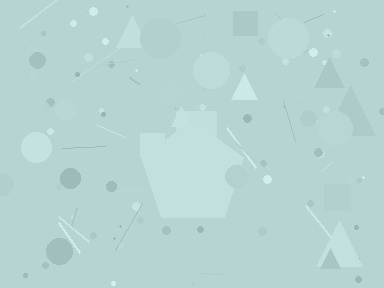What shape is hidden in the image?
A pentagon is hidden in the image.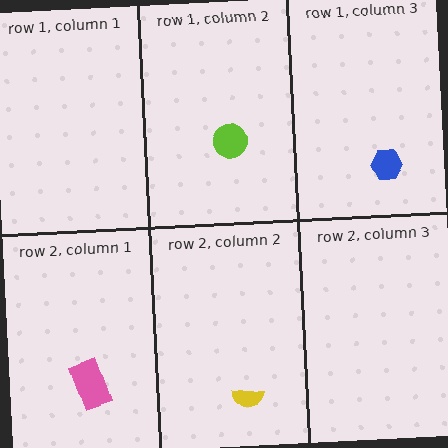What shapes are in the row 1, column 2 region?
The lime circle.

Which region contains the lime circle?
The row 1, column 2 region.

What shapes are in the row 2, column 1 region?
The pink rectangle.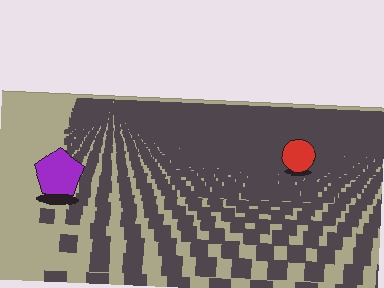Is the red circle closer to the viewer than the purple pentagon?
No. The purple pentagon is closer — you can tell from the texture gradient: the ground texture is coarser near it.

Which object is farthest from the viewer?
The red circle is farthest from the viewer. It appears smaller and the ground texture around it is denser.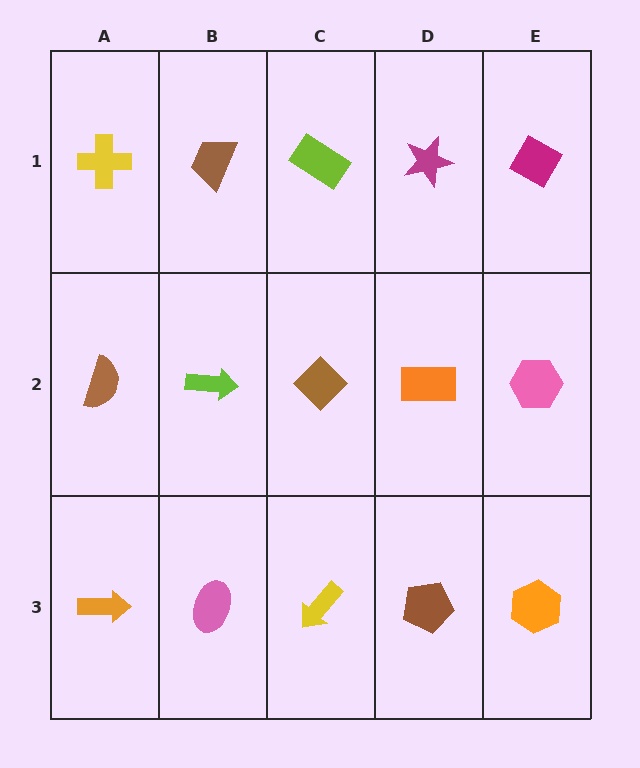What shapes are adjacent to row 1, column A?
A brown semicircle (row 2, column A), a brown trapezoid (row 1, column B).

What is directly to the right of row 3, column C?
A brown pentagon.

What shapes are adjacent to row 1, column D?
An orange rectangle (row 2, column D), a lime rectangle (row 1, column C), a magenta diamond (row 1, column E).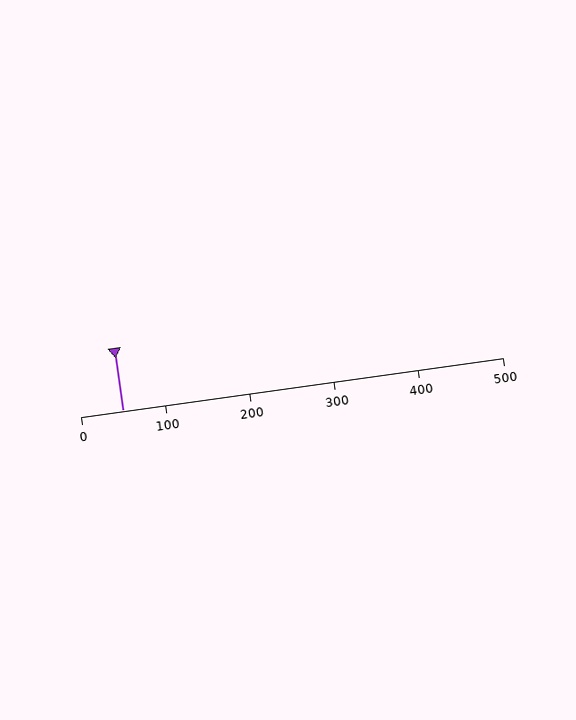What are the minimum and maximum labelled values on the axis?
The axis runs from 0 to 500.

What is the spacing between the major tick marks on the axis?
The major ticks are spaced 100 apart.